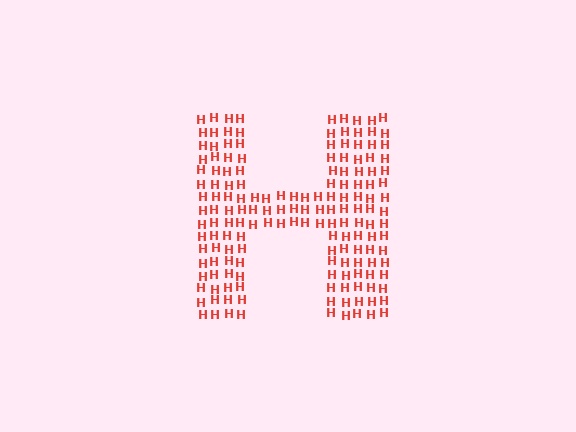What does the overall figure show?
The overall figure shows the letter H.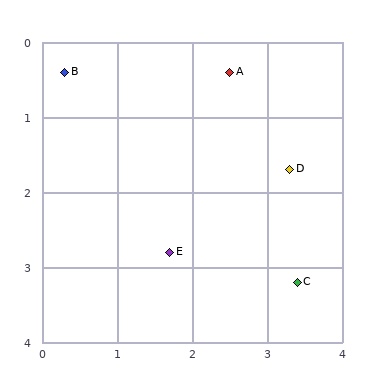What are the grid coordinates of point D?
Point D is at approximately (3.3, 1.7).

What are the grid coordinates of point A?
Point A is at approximately (2.5, 0.4).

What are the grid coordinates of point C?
Point C is at approximately (3.4, 3.2).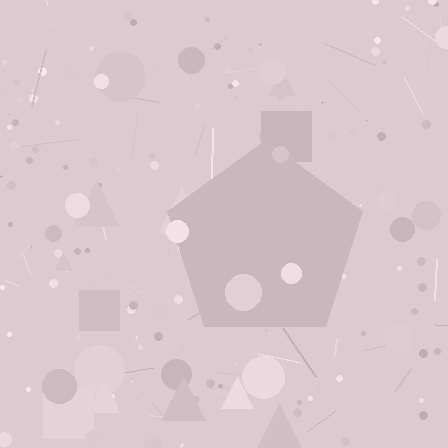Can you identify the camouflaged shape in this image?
The camouflaged shape is a pentagon.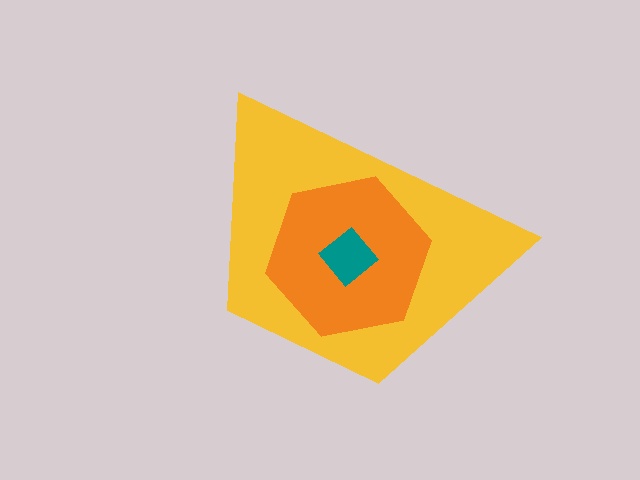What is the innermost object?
The teal diamond.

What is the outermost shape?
The yellow trapezoid.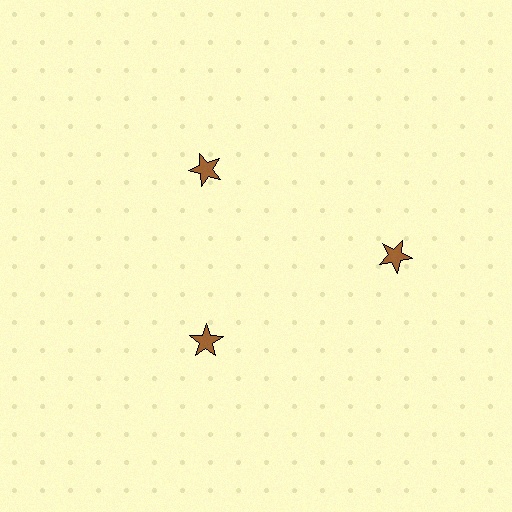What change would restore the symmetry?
The symmetry would be restored by moving it inward, back onto the ring so that all 3 stars sit at equal angles and equal distance from the center.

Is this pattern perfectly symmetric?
No. The 3 brown stars are arranged in a ring, but one element near the 3 o'clock position is pushed outward from the center, breaking the 3-fold rotational symmetry.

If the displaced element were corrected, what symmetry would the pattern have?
It would have 3-fold rotational symmetry — the pattern would map onto itself every 120 degrees.